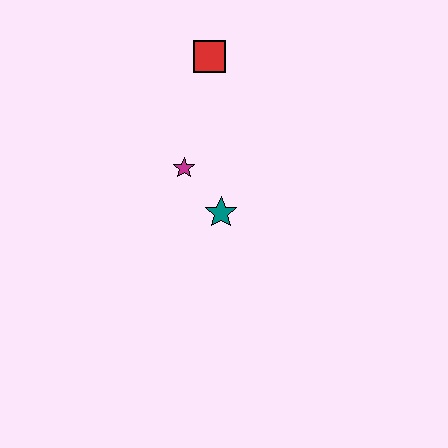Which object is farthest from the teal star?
The red square is farthest from the teal star.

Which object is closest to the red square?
The magenta star is closest to the red square.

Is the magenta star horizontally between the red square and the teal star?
No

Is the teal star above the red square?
No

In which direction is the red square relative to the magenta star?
The red square is above the magenta star.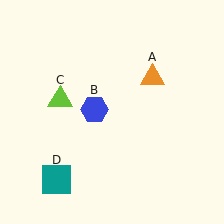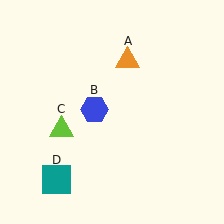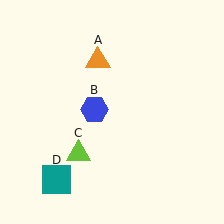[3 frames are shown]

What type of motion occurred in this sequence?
The orange triangle (object A), lime triangle (object C) rotated counterclockwise around the center of the scene.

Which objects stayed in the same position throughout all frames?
Blue hexagon (object B) and teal square (object D) remained stationary.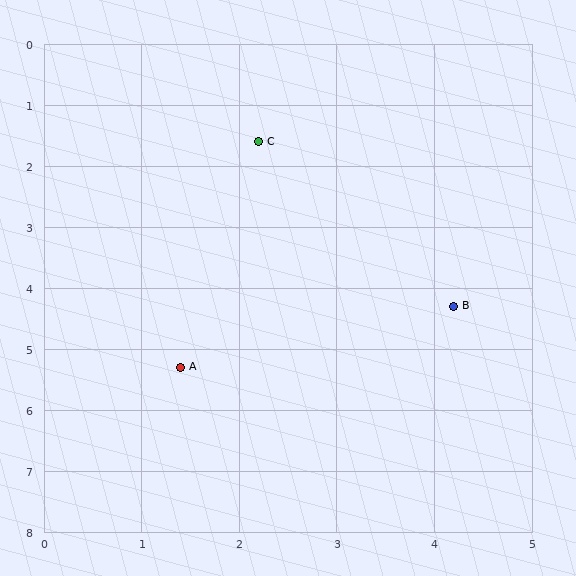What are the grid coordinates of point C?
Point C is at approximately (2.2, 1.6).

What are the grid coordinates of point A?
Point A is at approximately (1.4, 5.3).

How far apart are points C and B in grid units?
Points C and B are about 3.4 grid units apart.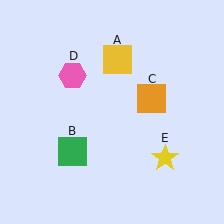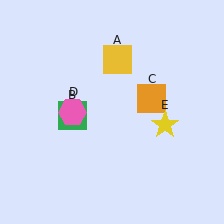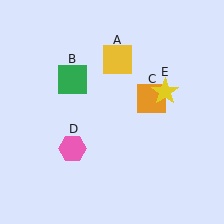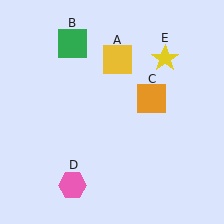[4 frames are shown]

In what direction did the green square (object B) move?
The green square (object B) moved up.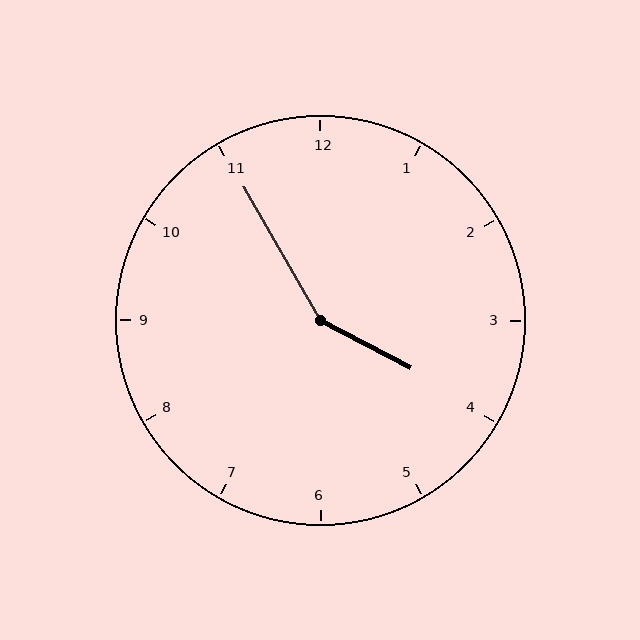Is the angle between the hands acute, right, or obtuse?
It is obtuse.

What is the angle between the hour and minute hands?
Approximately 148 degrees.